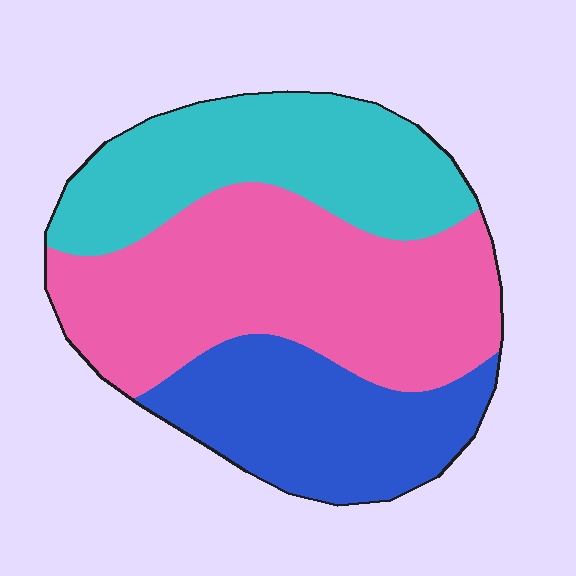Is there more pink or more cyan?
Pink.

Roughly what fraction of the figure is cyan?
Cyan covers 30% of the figure.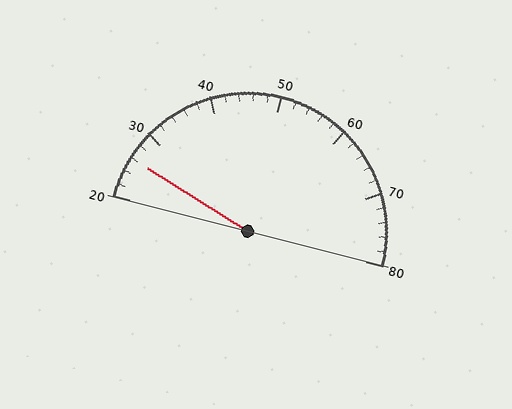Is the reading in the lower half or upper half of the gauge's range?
The reading is in the lower half of the range (20 to 80).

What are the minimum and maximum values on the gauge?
The gauge ranges from 20 to 80.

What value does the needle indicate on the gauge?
The needle indicates approximately 26.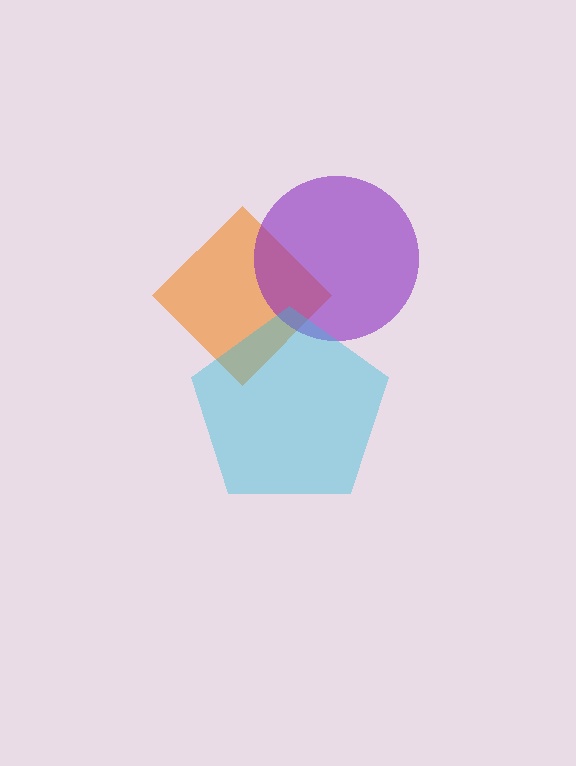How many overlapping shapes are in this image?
There are 3 overlapping shapes in the image.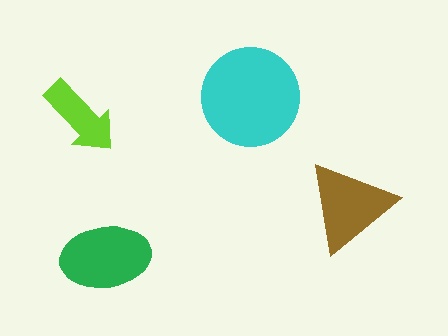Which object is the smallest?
The lime arrow.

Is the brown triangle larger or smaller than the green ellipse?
Smaller.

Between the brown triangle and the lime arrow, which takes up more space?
The brown triangle.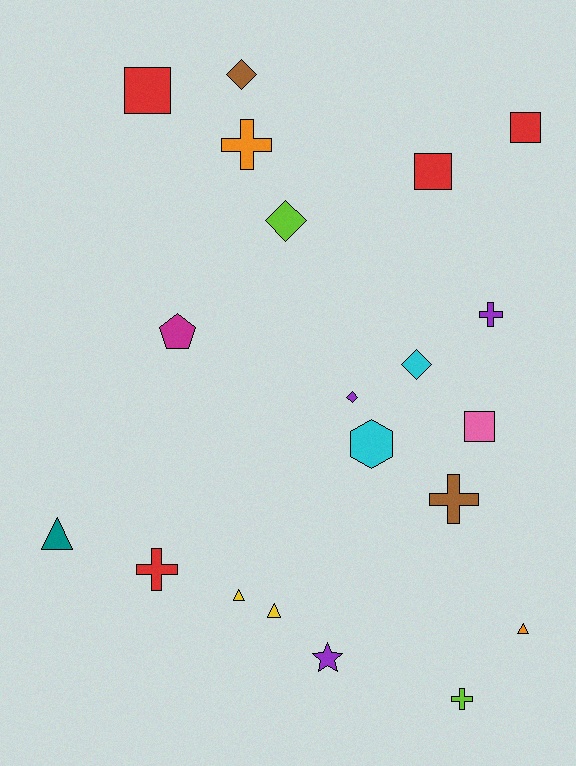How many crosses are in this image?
There are 5 crosses.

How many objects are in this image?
There are 20 objects.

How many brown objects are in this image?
There are 2 brown objects.